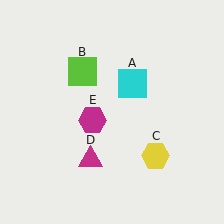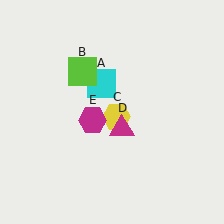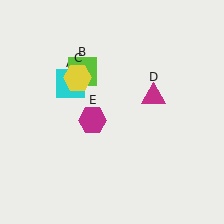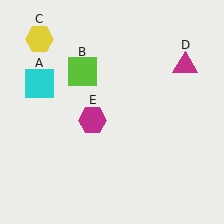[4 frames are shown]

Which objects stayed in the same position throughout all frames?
Lime square (object B) and magenta hexagon (object E) remained stationary.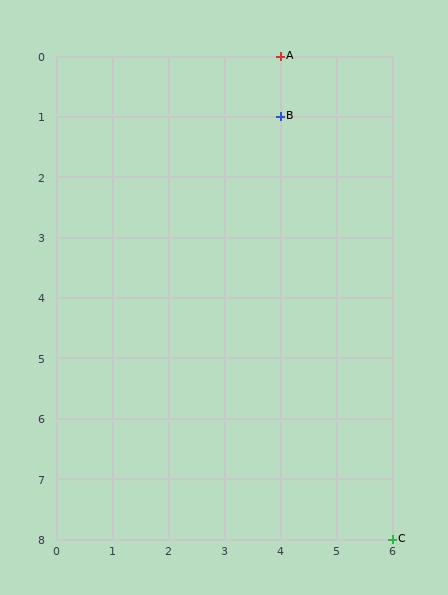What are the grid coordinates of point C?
Point C is at grid coordinates (6, 8).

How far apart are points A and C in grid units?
Points A and C are 2 columns and 8 rows apart (about 8.2 grid units diagonally).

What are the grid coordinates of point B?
Point B is at grid coordinates (4, 1).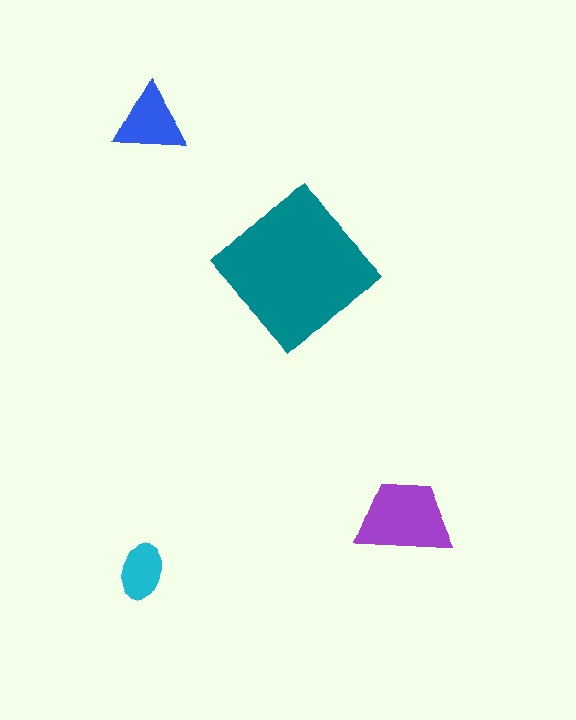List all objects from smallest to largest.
The cyan ellipse, the blue triangle, the purple trapezoid, the teal diamond.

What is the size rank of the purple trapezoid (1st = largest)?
2nd.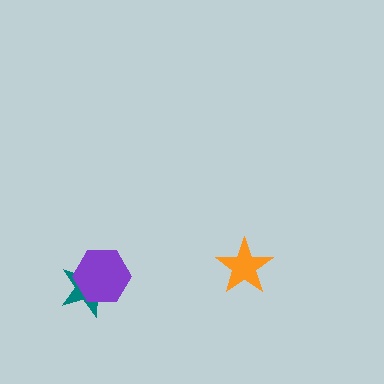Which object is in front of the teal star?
The purple hexagon is in front of the teal star.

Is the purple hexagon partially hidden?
No, no other shape covers it.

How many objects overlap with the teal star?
1 object overlaps with the teal star.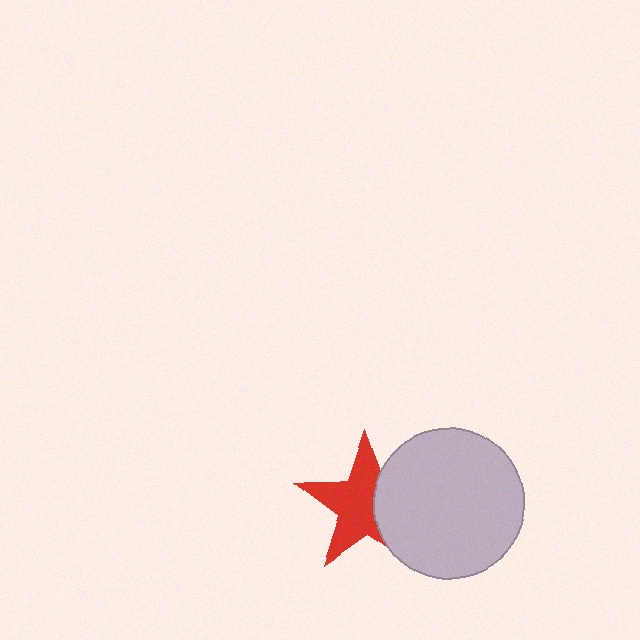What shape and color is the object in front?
The object in front is a light gray circle.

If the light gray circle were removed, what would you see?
You would see the complete red star.